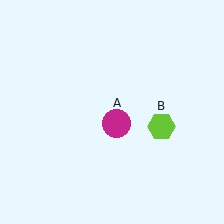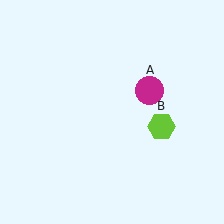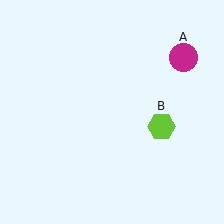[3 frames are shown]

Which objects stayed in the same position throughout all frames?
Lime hexagon (object B) remained stationary.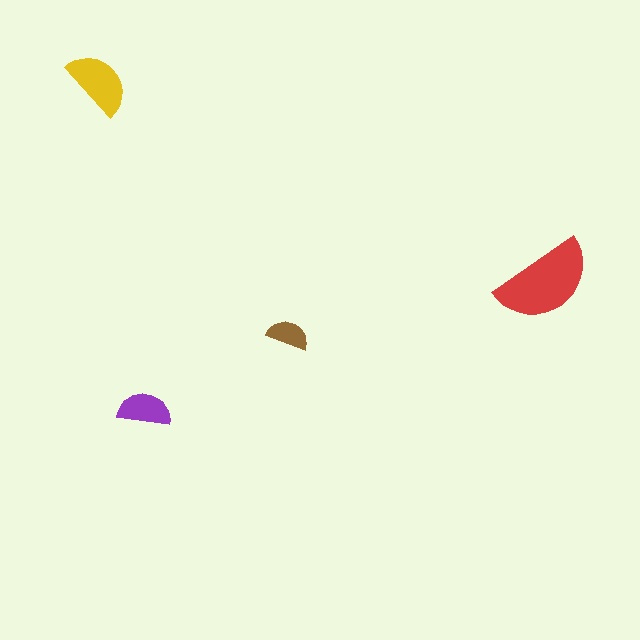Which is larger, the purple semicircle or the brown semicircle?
The purple one.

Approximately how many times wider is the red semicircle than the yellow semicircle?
About 1.5 times wider.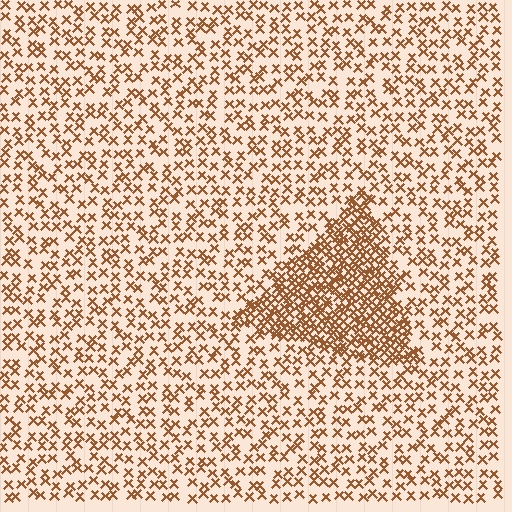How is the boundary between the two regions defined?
The boundary is defined by a change in element density (approximately 2.5x ratio). All elements are the same color, size, and shape.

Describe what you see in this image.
The image contains small brown elements arranged at two different densities. A triangle-shaped region is visible where the elements are more densely packed than the surrounding area.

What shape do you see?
I see a triangle.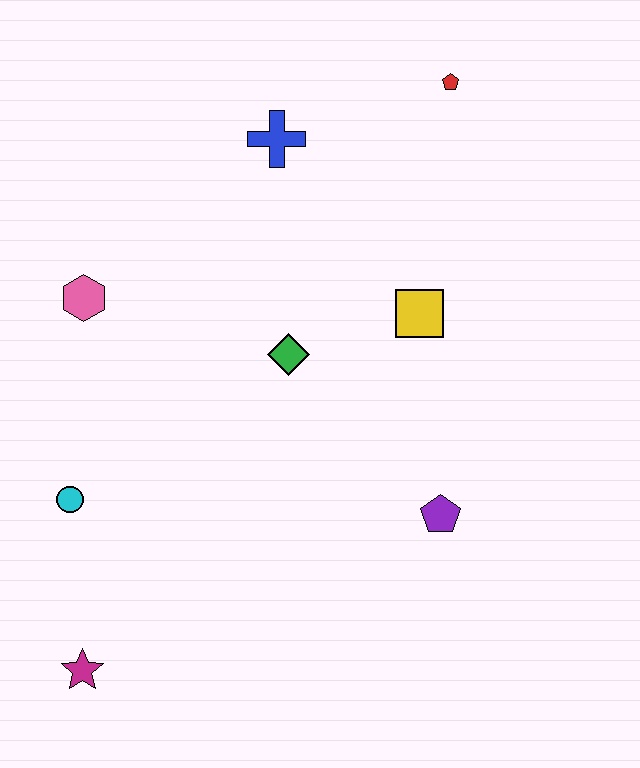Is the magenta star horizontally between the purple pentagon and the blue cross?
No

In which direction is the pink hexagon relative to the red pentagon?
The pink hexagon is to the left of the red pentagon.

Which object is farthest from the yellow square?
The magenta star is farthest from the yellow square.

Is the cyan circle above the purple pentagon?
Yes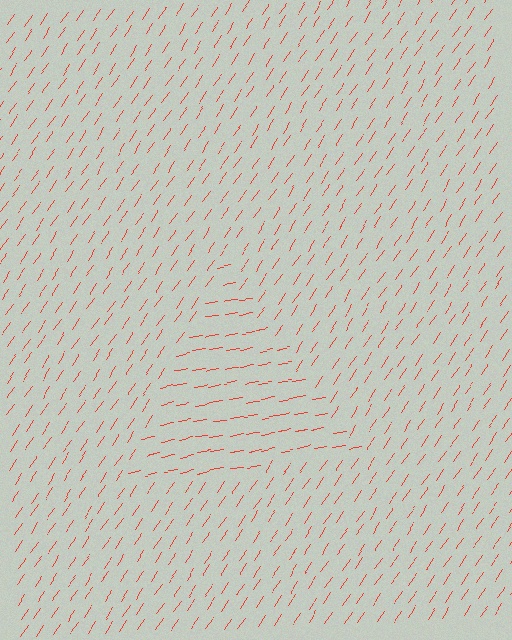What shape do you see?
I see a triangle.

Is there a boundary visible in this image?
Yes, there is a texture boundary formed by a change in line orientation.